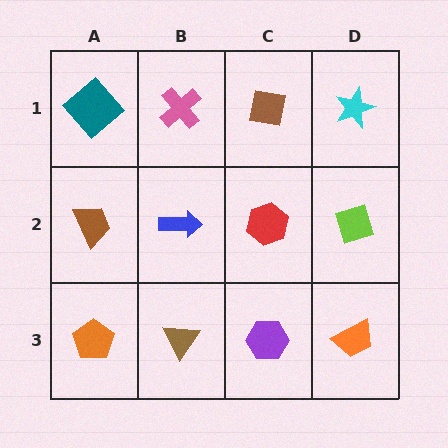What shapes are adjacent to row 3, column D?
A lime diamond (row 2, column D), a purple hexagon (row 3, column C).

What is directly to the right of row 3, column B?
A purple hexagon.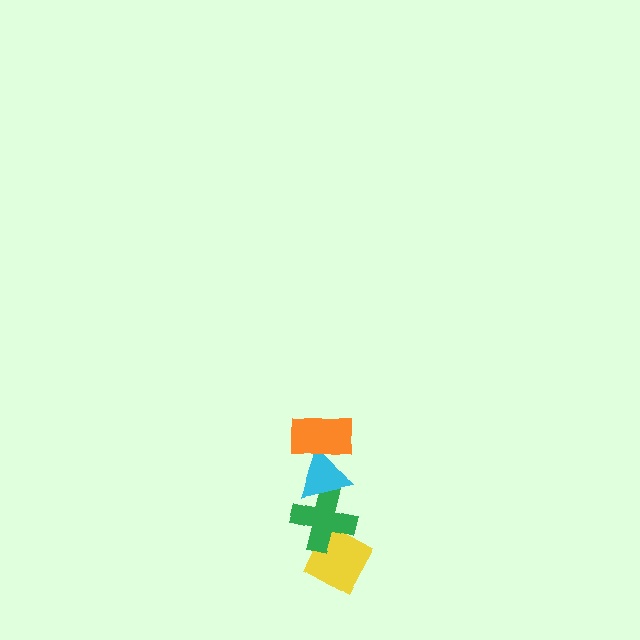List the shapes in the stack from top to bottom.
From top to bottom: the orange rectangle, the cyan triangle, the green cross, the yellow diamond.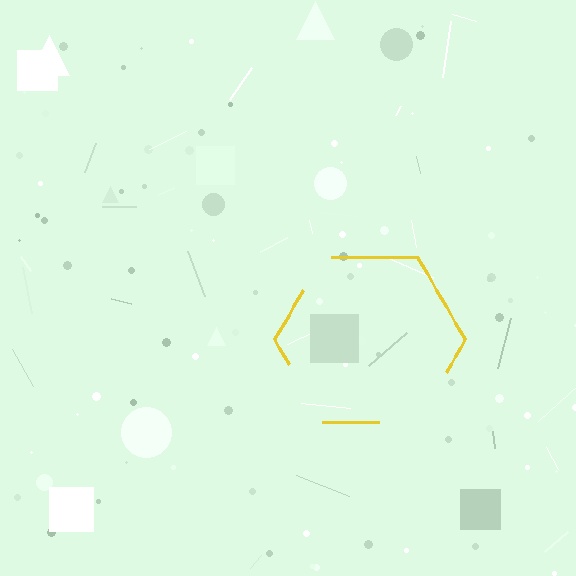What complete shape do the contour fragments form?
The contour fragments form a hexagon.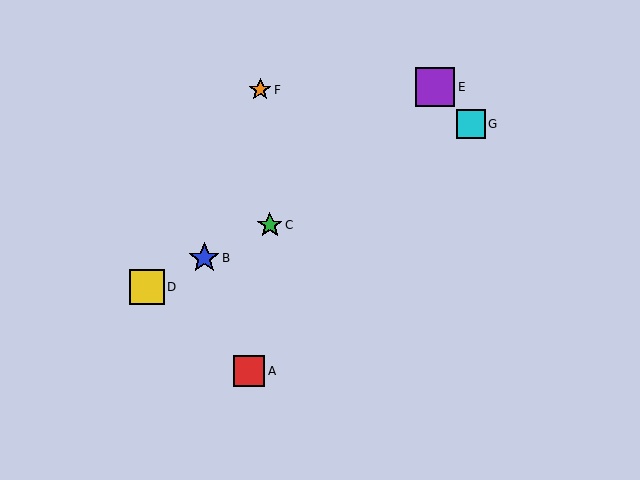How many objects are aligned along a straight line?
4 objects (B, C, D, G) are aligned along a straight line.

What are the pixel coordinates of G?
Object G is at (471, 124).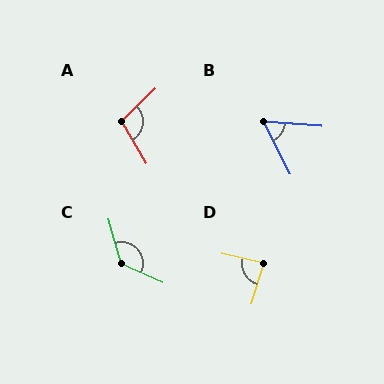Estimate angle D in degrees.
Approximately 86 degrees.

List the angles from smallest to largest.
B (59°), D (86°), A (104°), C (129°).